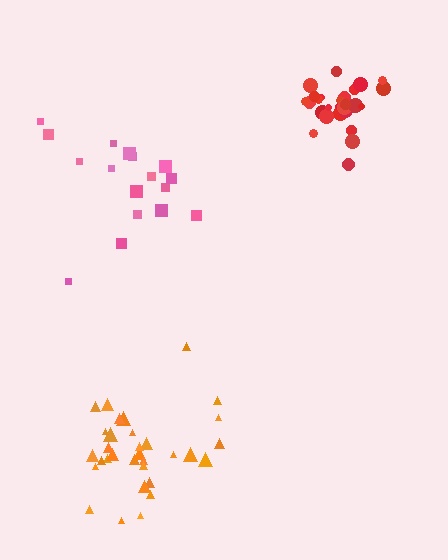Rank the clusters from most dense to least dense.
red, orange, pink.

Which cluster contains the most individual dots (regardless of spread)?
Orange (32).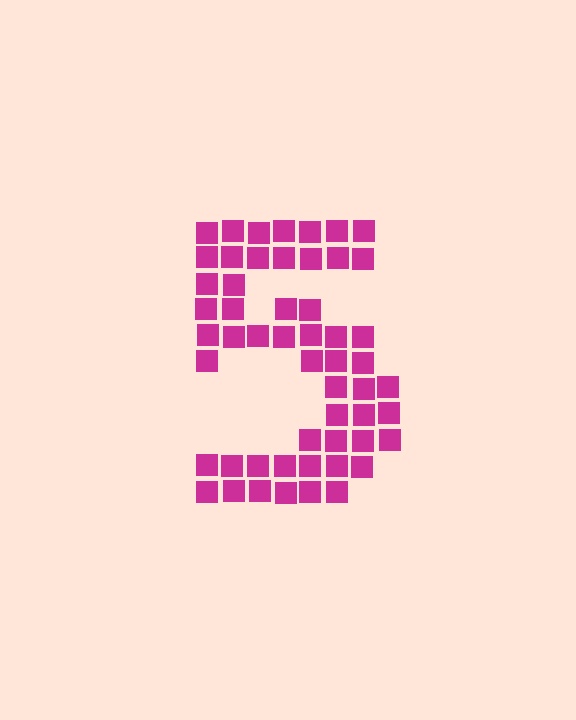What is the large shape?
The large shape is the digit 5.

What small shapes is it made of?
It is made of small squares.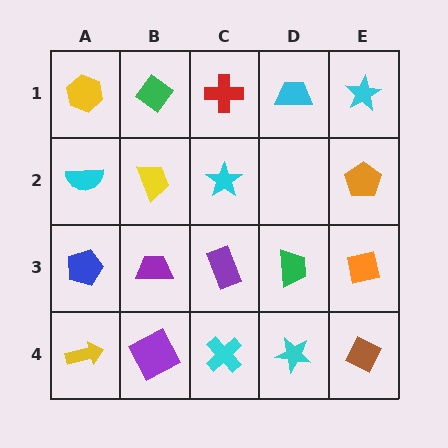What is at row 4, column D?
A cyan star.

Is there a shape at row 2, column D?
No, that cell is empty.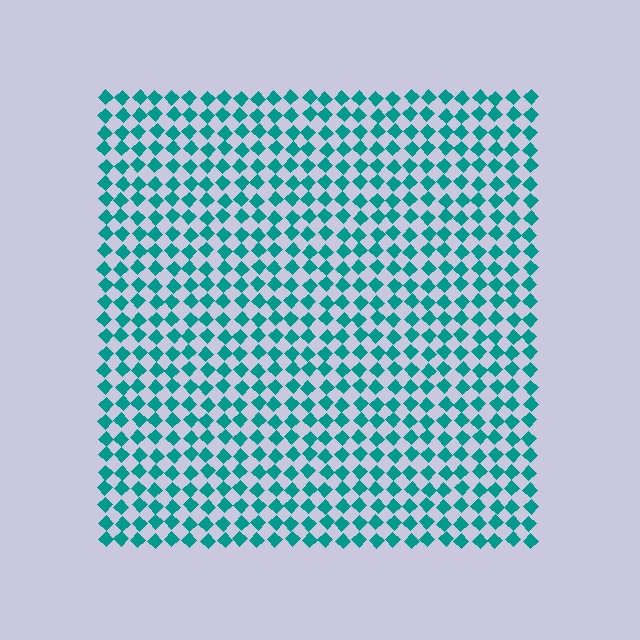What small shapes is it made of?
It is made of small diamonds.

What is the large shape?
The large shape is a square.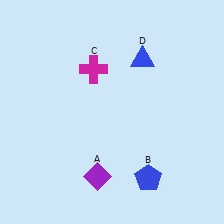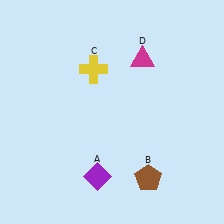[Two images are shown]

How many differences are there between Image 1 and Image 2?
There are 3 differences between the two images.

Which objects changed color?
B changed from blue to brown. C changed from magenta to yellow. D changed from blue to magenta.